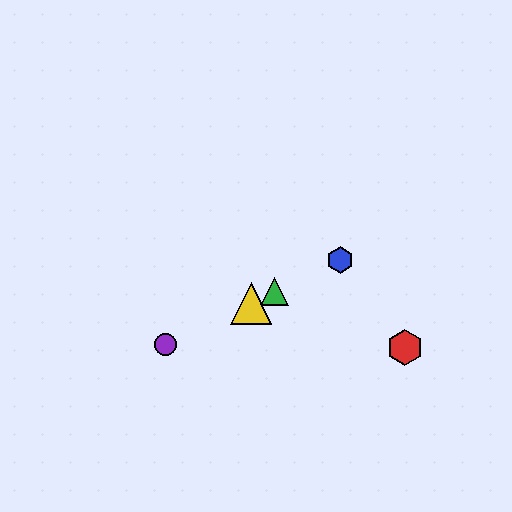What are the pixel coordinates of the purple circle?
The purple circle is at (166, 345).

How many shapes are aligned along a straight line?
4 shapes (the blue hexagon, the green triangle, the yellow triangle, the purple circle) are aligned along a straight line.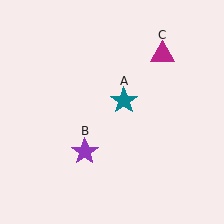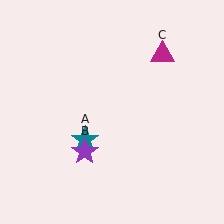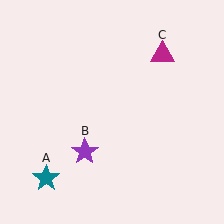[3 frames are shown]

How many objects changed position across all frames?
1 object changed position: teal star (object A).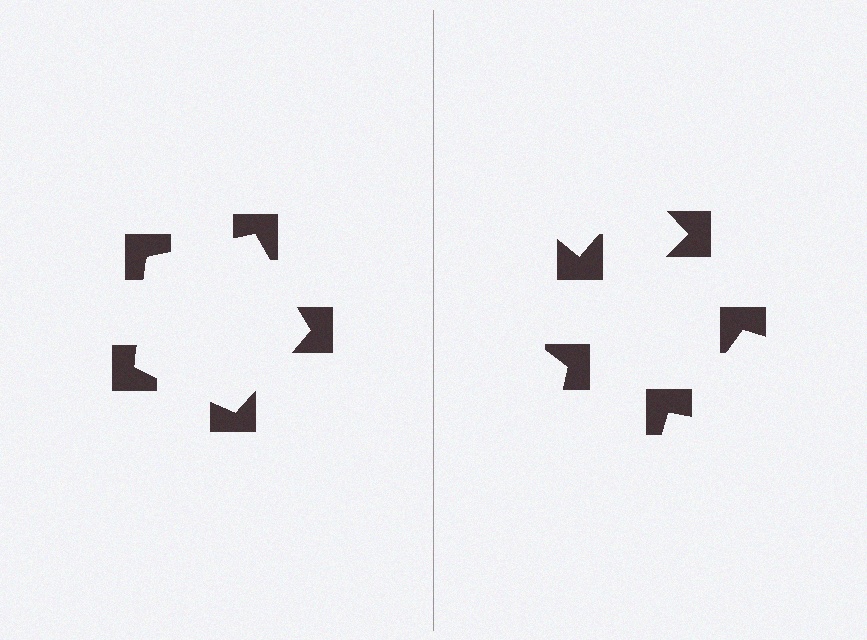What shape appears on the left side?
An illusory pentagon.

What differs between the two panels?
The notched squares are positioned identically on both sides; only the wedge orientations differ. On the left they align to a pentagon; on the right they are misaligned.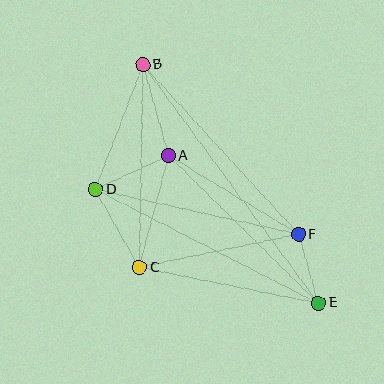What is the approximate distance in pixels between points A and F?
The distance between A and F is approximately 152 pixels.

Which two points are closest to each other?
Points E and F are closest to each other.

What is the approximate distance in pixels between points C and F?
The distance between C and F is approximately 163 pixels.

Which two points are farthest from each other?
Points B and E are farthest from each other.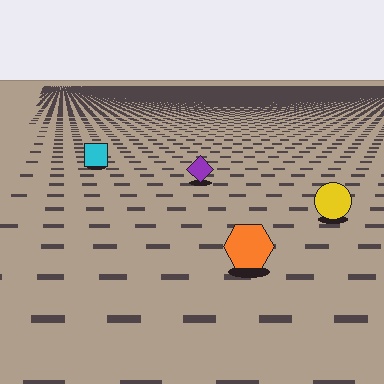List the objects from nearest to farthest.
From nearest to farthest: the orange hexagon, the yellow circle, the purple diamond, the cyan square.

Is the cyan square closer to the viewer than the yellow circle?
No. The yellow circle is closer — you can tell from the texture gradient: the ground texture is coarser near it.